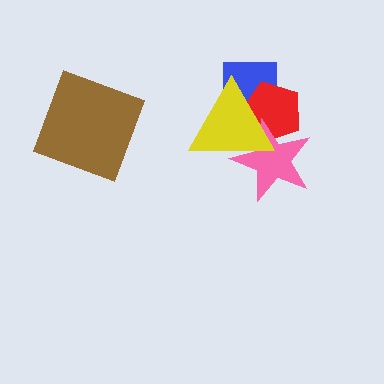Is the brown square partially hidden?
No, no other shape covers it.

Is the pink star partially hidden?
Yes, it is partially covered by another shape.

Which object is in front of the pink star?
The yellow triangle is in front of the pink star.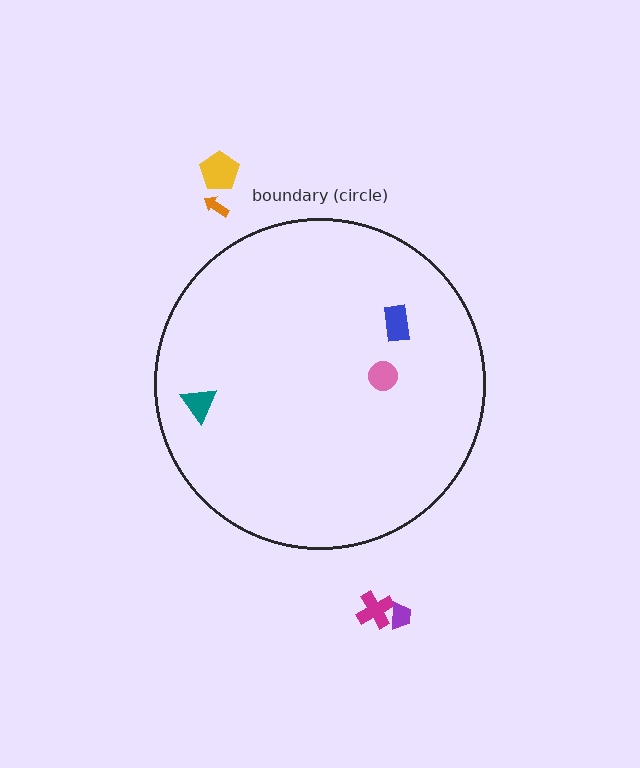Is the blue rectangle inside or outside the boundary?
Inside.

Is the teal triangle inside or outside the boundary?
Inside.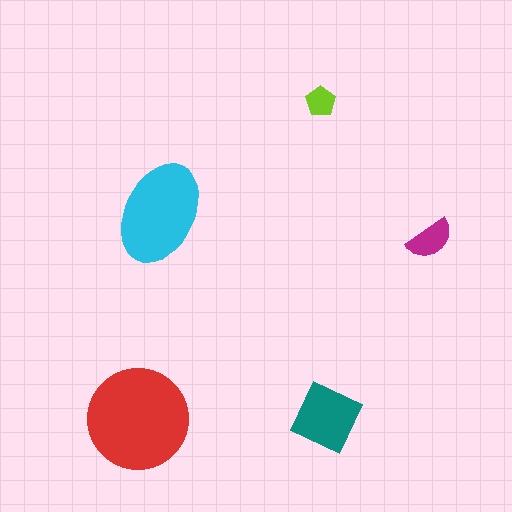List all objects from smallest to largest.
The lime pentagon, the magenta semicircle, the teal square, the cyan ellipse, the red circle.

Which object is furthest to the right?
The magenta semicircle is rightmost.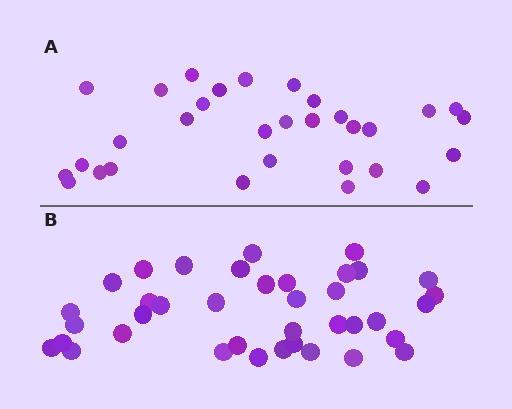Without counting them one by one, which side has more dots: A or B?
Region B (the bottom region) has more dots.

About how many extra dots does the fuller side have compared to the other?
Region B has roughly 8 or so more dots than region A.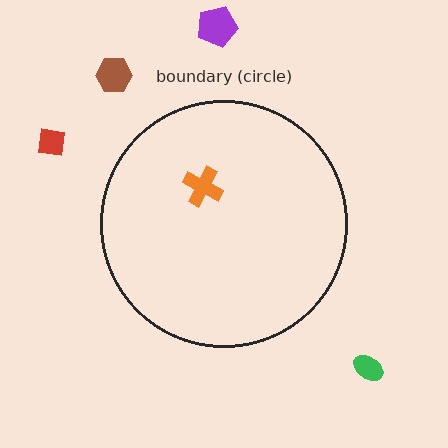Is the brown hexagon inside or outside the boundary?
Outside.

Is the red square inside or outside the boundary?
Outside.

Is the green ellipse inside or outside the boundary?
Outside.